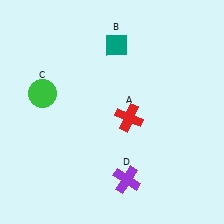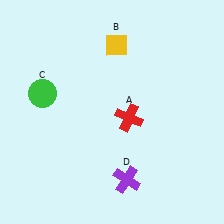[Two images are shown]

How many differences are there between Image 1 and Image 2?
There is 1 difference between the two images.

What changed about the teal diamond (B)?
In Image 1, B is teal. In Image 2, it changed to yellow.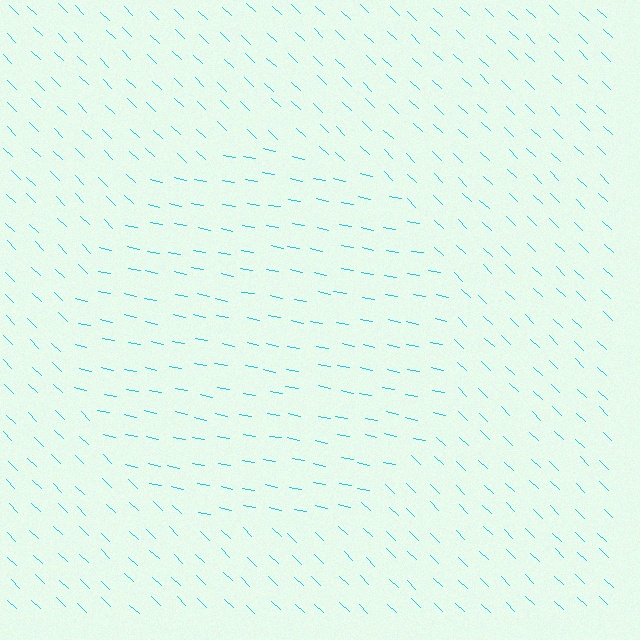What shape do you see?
I see a circle.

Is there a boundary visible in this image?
Yes, there is a texture boundary formed by a change in line orientation.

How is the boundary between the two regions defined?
The boundary is defined purely by a change in line orientation (approximately 33 degrees difference). All lines are the same color and thickness.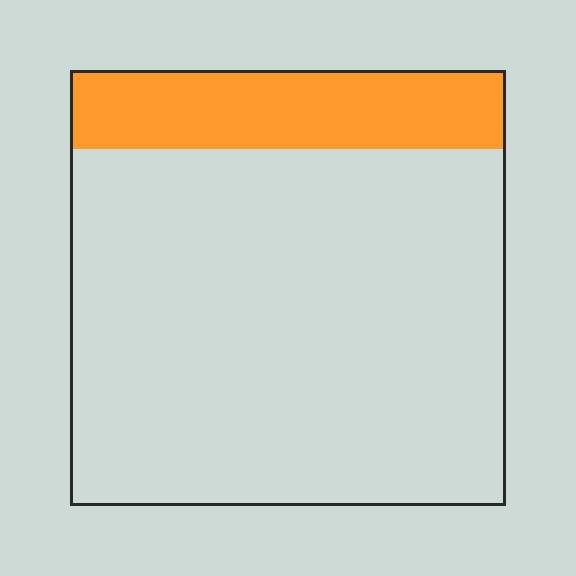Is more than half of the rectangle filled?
No.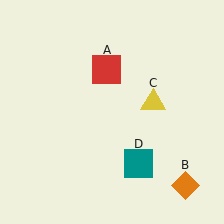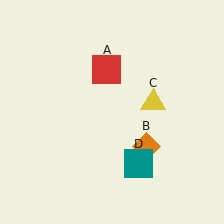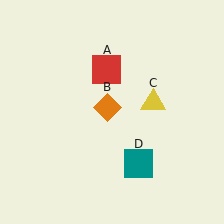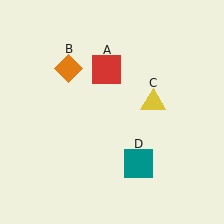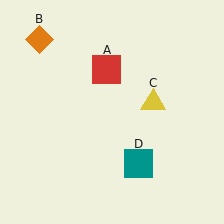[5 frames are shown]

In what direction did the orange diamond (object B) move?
The orange diamond (object B) moved up and to the left.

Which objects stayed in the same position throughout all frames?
Red square (object A) and yellow triangle (object C) and teal square (object D) remained stationary.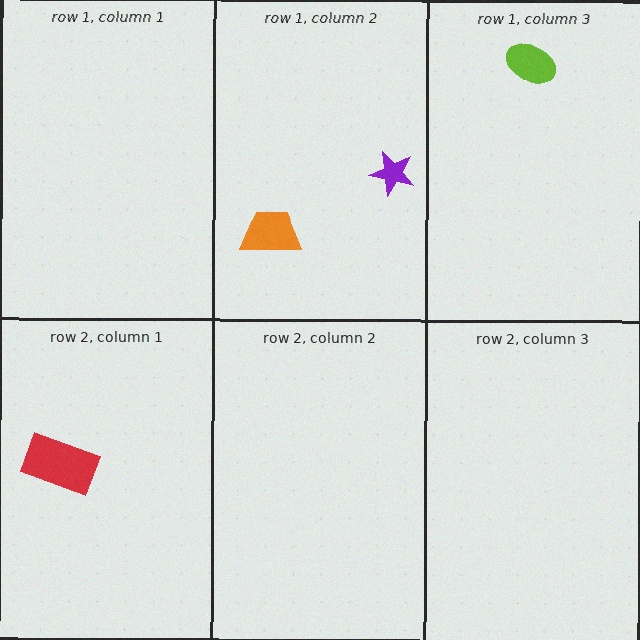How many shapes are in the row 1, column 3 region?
1.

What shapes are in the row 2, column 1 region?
The red rectangle.